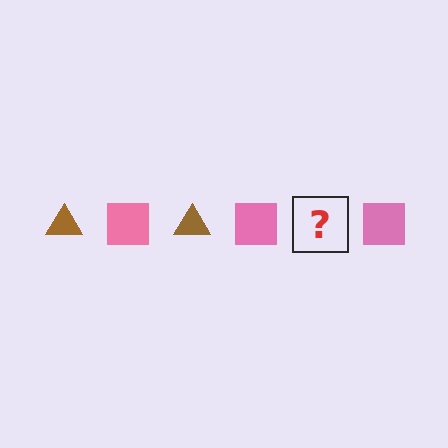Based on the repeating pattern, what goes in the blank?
The blank should be a brown triangle.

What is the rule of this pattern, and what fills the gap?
The rule is that the pattern alternates between brown triangle and pink square. The gap should be filled with a brown triangle.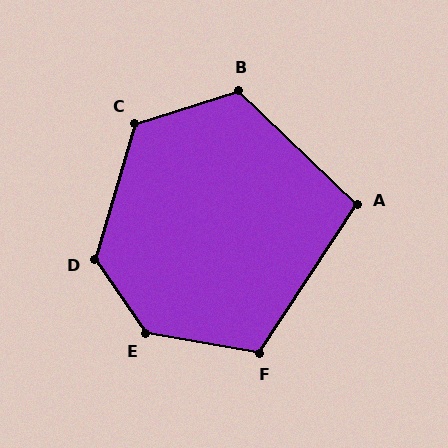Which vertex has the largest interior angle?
E, at approximately 135 degrees.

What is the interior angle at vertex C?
Approximately 124 degrees (obtuse).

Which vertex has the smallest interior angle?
A, at approximately 101 degrees.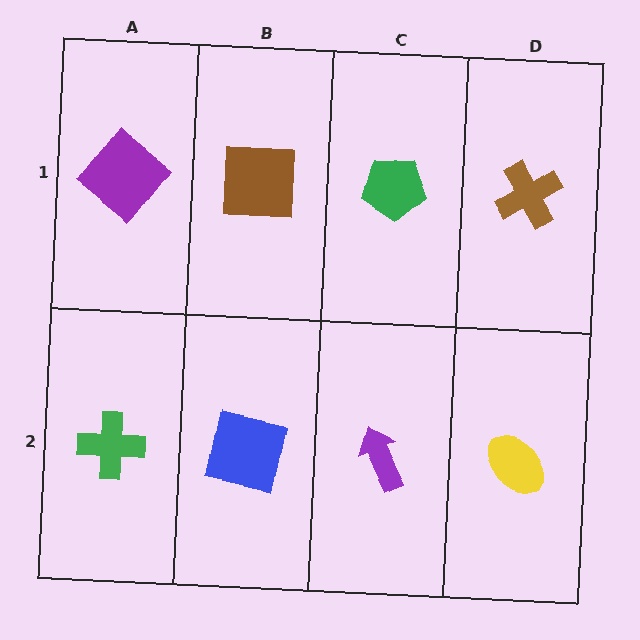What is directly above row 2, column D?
A brown cross.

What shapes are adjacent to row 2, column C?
A green pentagon (row 1, column C), a blue square (row 2, column B), a yellow ellipse (row 2, column D).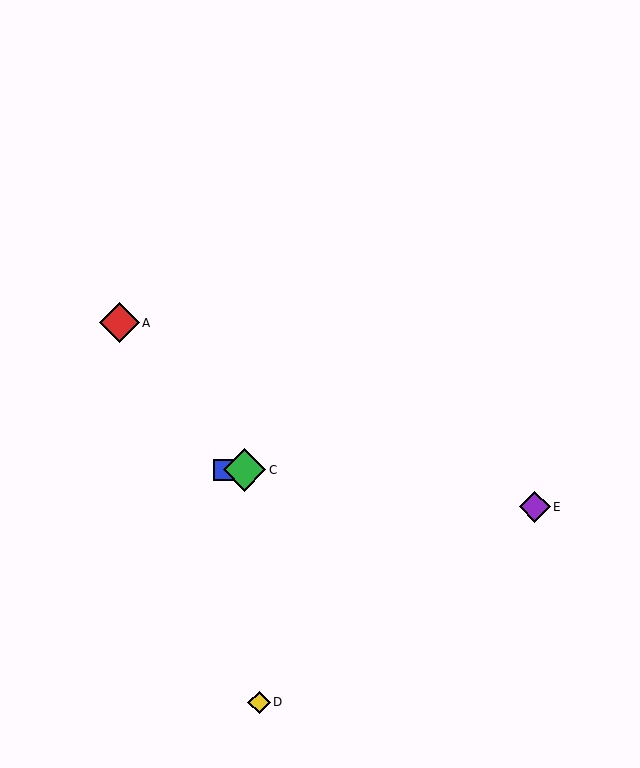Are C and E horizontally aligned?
No, C is at y≈470 and E is at y≈507.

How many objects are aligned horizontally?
2 objects (B, C) are aligned horizontally.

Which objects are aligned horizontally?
Objects B, C are aligned horizontally.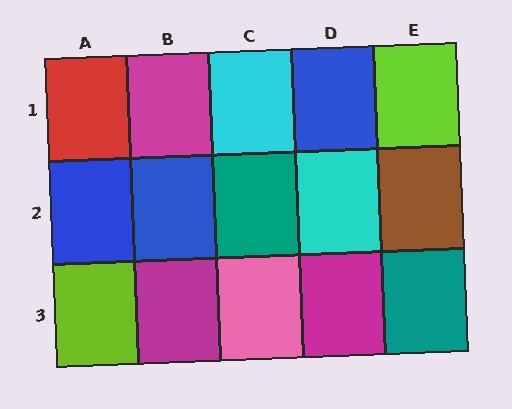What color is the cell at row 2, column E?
Brown.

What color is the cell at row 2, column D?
Cyan.